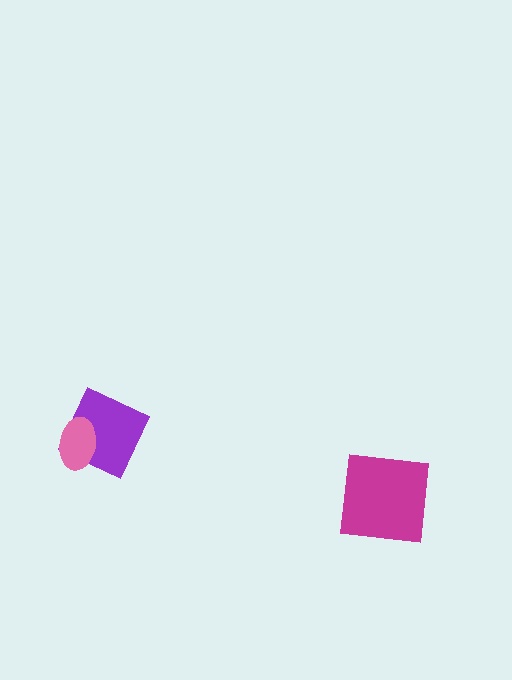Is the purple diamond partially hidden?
Yes, it is partially covered by another shape.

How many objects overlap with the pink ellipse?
1 object overlaps with the pink ellipse.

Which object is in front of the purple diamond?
The pink ellipse is in front of the purple diamond.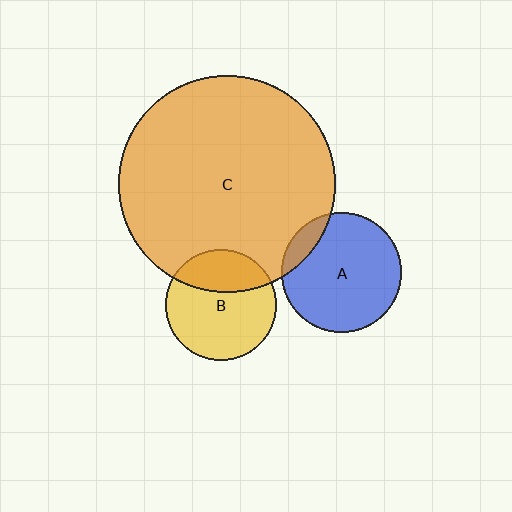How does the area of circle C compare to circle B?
Approximately 3.8 times.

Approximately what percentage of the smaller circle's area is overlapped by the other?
Approximately 10%.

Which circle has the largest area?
Circle C (orange).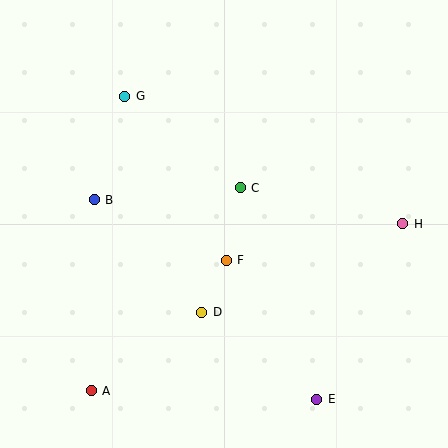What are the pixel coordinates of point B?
Point B is at (94, 200).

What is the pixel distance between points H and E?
The distance between H and E is 195 pixels.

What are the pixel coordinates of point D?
Point D is at (202, 312).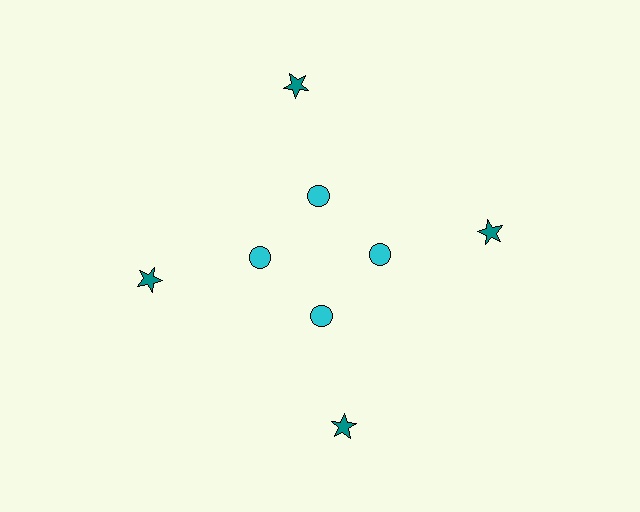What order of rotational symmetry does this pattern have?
This pattern has 4-fold rotational symmetry.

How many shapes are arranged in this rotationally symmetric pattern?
There are 8 shapes, arranged in 4 groups of 2.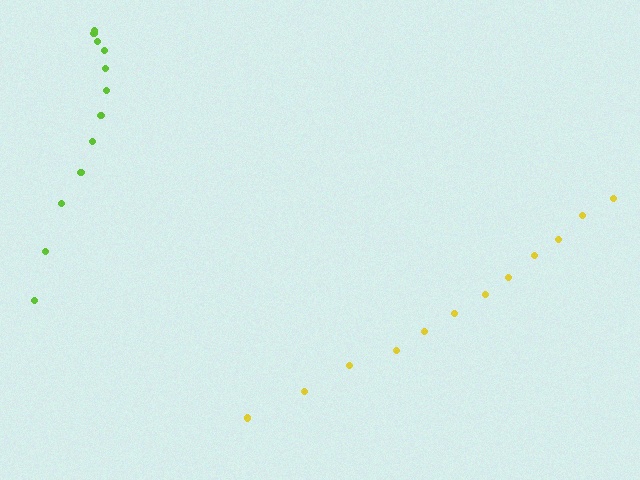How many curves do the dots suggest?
There are 2 distinct paths.